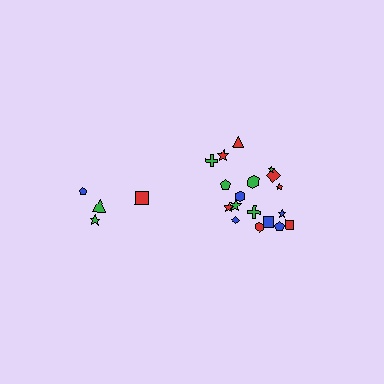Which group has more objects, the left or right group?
The right group.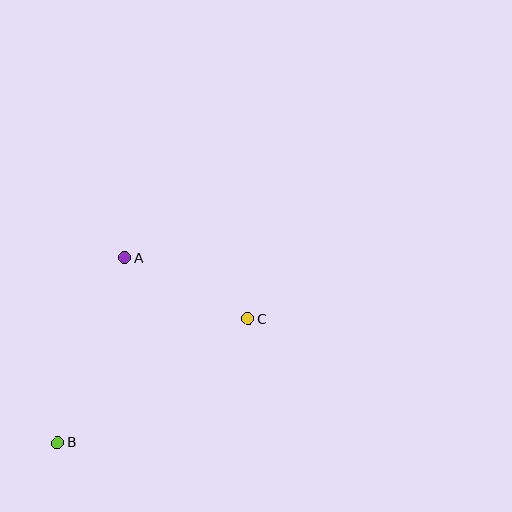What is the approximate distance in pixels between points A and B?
The distance between A and B is approximately 197 pixels.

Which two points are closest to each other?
Points A and C are closest to each other.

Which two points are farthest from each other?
Points B and C are farthest from each other.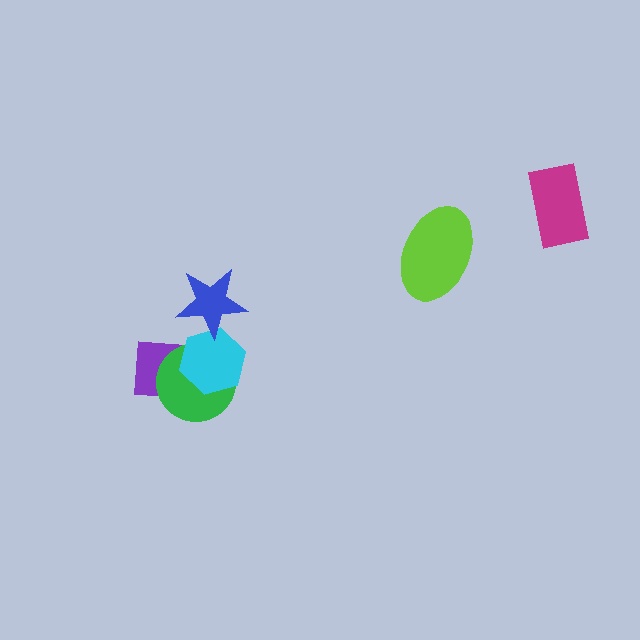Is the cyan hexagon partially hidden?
Yes, it is partially covered by another shape.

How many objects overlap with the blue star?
1 object overlaps with the blue star.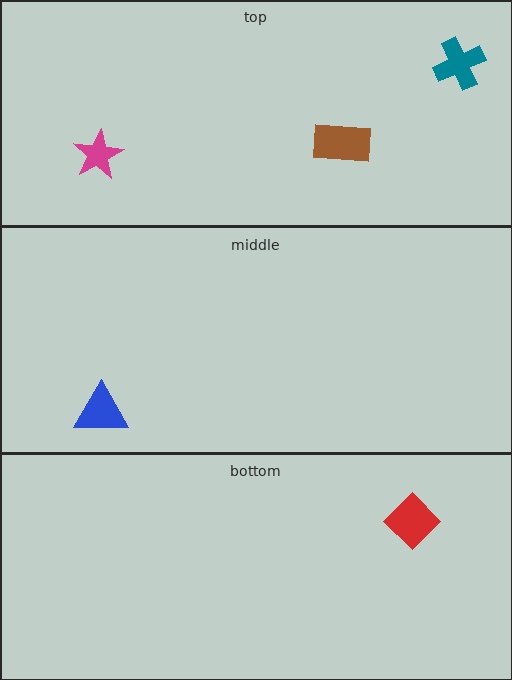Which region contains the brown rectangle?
The top region.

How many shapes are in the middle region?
1.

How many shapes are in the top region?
3.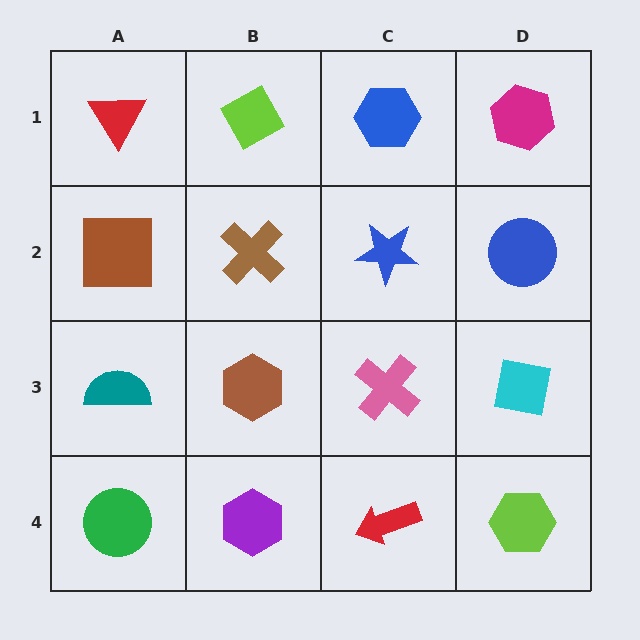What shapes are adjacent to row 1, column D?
A blue circle (row 2, column D), a blue hexagon (row 1, column C).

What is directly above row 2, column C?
A blue hexagon.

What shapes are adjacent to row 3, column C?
A blue star (row 2, column C), a red arrow (row 4, column C), a brown hexagon (row 3, column B), a cyan square (row 3, column D).